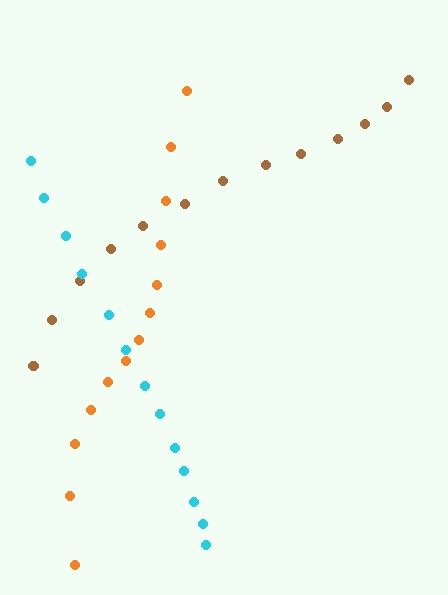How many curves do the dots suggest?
There are 3 distinct paths.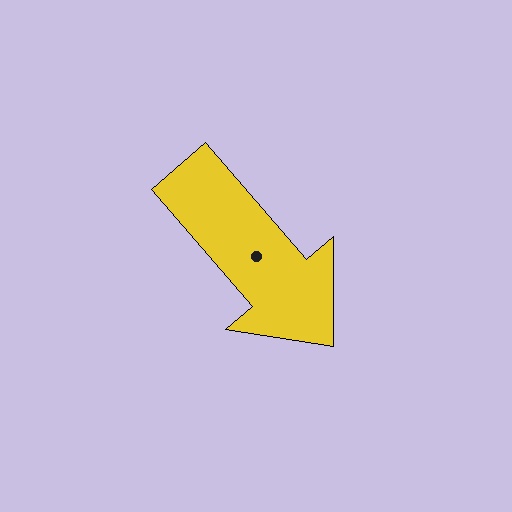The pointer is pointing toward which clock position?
Roughly 5 o'clock.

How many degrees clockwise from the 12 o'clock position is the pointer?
Approximately 139 degrees.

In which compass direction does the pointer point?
Southeast.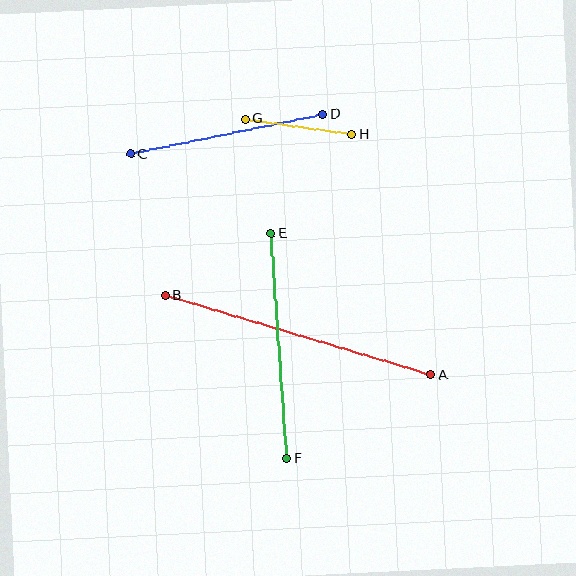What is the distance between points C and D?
The distance is approximately 196 pixels.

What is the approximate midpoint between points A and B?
The midpoint is at approximately (298, 335) pixels.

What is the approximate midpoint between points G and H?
The midpoint is at approximately (298, 127) pixels.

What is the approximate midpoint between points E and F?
The midpoint is at approximately (279, 346) pixels.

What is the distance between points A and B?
The distance is approximately 277 pixels.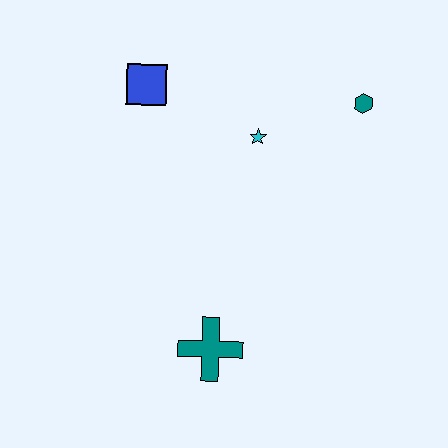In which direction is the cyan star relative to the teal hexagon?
The cyan star is to the left of the teal hexagon.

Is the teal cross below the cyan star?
Yes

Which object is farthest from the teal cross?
The teal hexagon is farthest from the teal cross.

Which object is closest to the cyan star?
The teal hexagon is closest to the cyan star.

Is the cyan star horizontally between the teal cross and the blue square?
No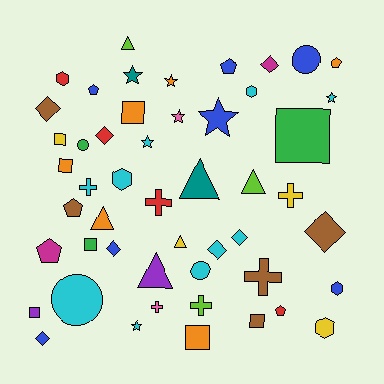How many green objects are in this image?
There are 3 green objects.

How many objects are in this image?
There are 50 objects.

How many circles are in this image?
There are 4 circles.